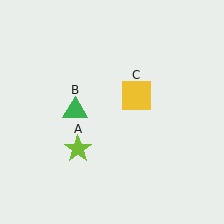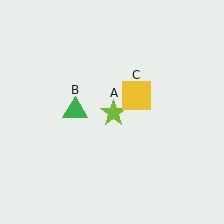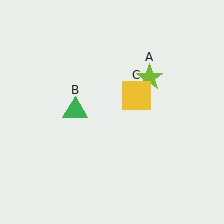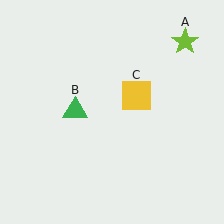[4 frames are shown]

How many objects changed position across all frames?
1 object changed position: lime star (object A).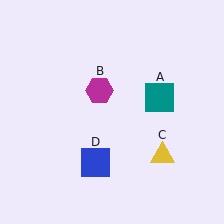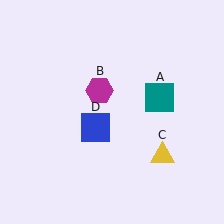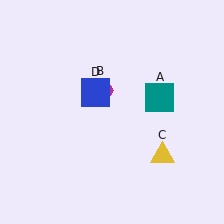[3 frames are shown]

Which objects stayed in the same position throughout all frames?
Teal square (object A) and magenta hexagon (object B) and yellow triangle (object C) remained stationary.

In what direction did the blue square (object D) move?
The blue square (object D) moved up.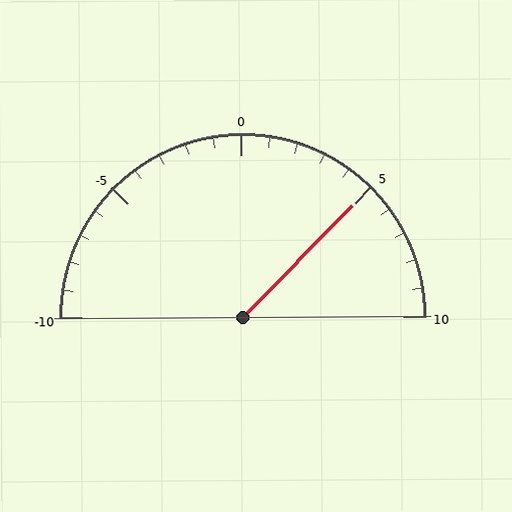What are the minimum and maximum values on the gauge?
The gauge ranges from -10 to 10.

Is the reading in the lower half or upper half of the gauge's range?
The reading is in the upper half of the range (-10 to 10).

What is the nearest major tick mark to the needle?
The nearest major tick mark is 5.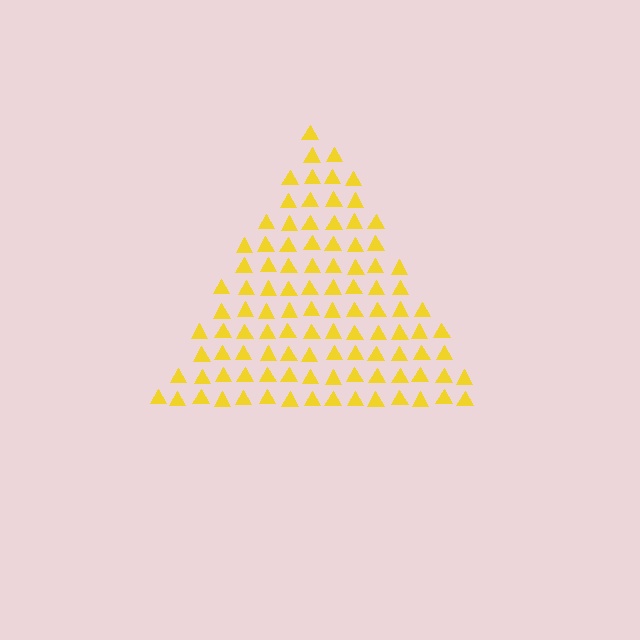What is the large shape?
The large shape is a triangle.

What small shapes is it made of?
It is made of small triangles.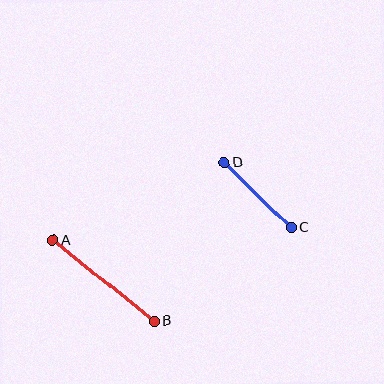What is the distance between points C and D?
The distance is approximately 93 pixels.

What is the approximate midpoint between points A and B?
The midpoint is at approximately (104, 281) pixels.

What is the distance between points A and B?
The distance is approximately 130 pixels.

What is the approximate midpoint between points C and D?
The midpoint is at approximately (258, 195) pixels.